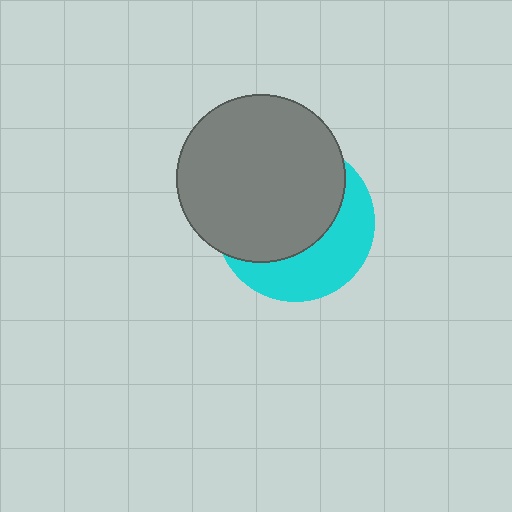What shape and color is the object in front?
The object in front is a gray circle.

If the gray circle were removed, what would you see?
You would see the complete cyan circle.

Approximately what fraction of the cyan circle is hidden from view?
Roughly 61% of the cyan circle is hidden behind the gray circle.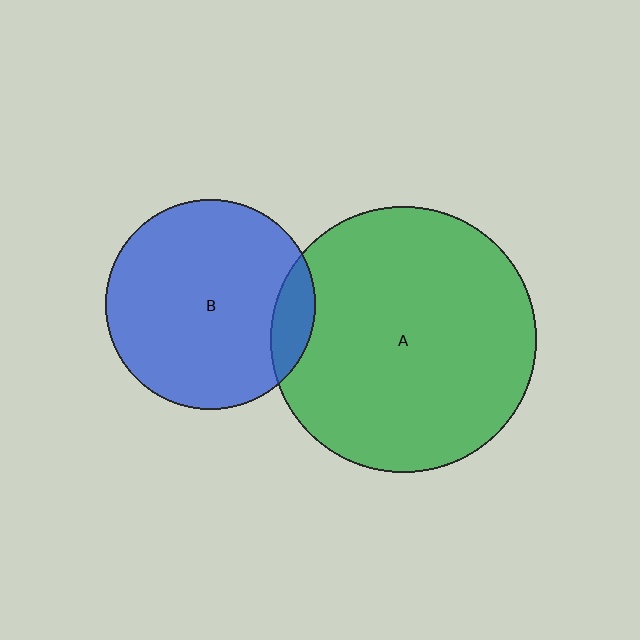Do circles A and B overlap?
Yes.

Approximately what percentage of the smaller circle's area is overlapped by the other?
Approximately 10%.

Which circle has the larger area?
Circle A (green).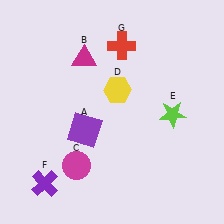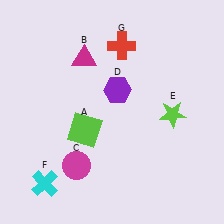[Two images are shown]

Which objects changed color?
A changed from purple to lime. D changed from yellow to purple. F changed from purple to cyan.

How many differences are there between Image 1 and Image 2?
There are 3 differences between the two images.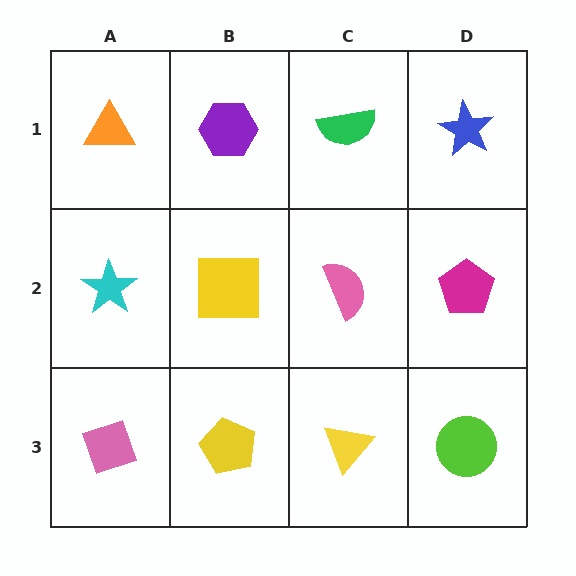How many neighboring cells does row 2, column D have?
3.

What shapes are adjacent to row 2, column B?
A purple hexagon (row 1, column B), a yellow pentagon (row 3, column B), a cyan star (row 2, column A), a pink semicircle (row 2, column C).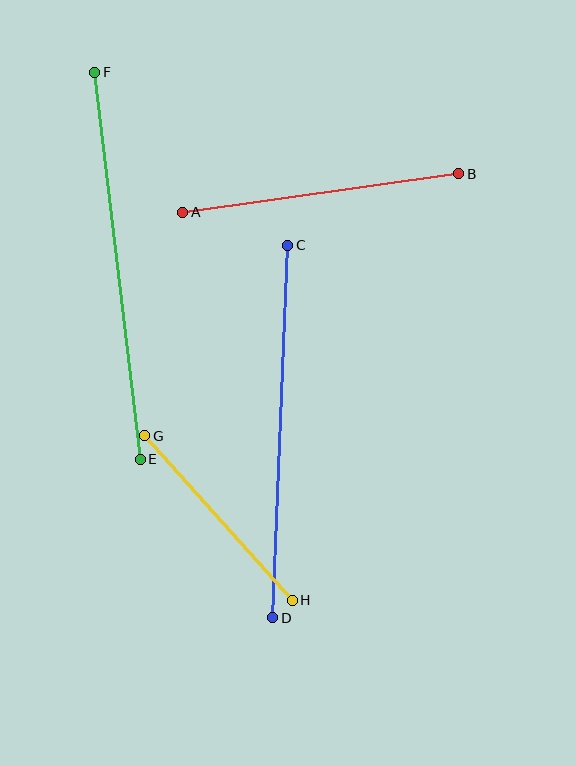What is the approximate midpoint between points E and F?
The midpoint is at approximately (118, 266) pixels.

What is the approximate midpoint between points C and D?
The midpoint is at approximately (280, 431) pixels.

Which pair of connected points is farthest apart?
Points E and F are farthest apart.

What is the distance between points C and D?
The distance is approximately 373 pixels.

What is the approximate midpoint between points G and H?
The midpoint is at approximately (219, 518) pixels.